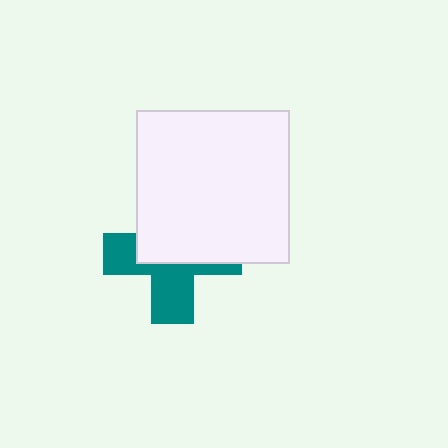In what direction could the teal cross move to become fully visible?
The teal cross could move down. That would shift it out from behind the white square entirely.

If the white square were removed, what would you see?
You would see the complete teal cross.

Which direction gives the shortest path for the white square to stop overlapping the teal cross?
Moving up gives the shortest separation.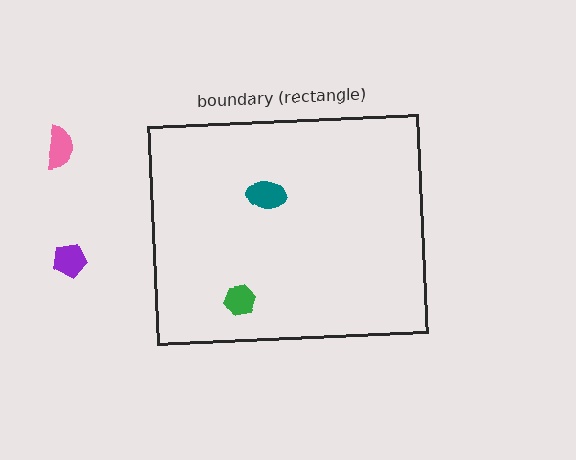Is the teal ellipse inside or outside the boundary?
Inside.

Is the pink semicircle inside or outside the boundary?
Outside.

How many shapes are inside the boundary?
2 inside, 2 outside.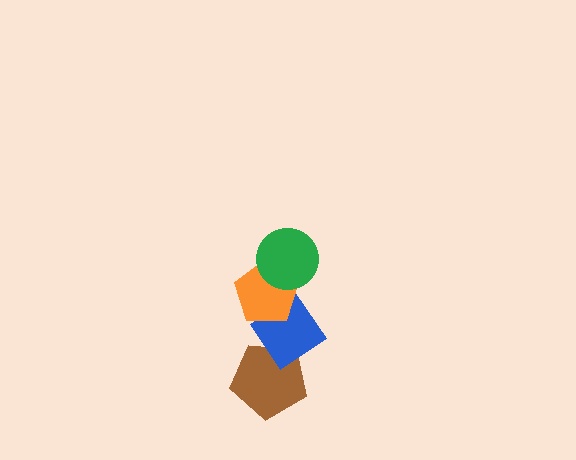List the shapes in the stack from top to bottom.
From top to bottom: the green circle, the orange pentagon, the blue diamond, the brown pentagon.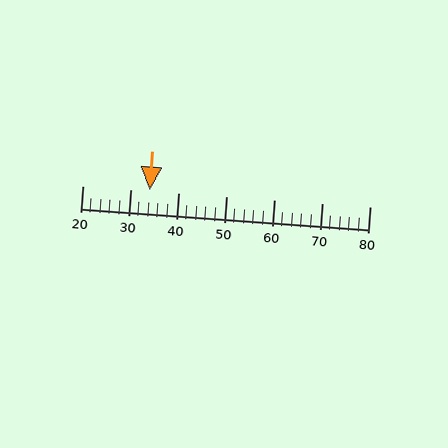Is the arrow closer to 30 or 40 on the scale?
The arrow is closer to 30.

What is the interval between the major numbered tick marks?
The major tick marks are spaced 10 units apart.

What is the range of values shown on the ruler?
The ruler shows values from 20 to 80.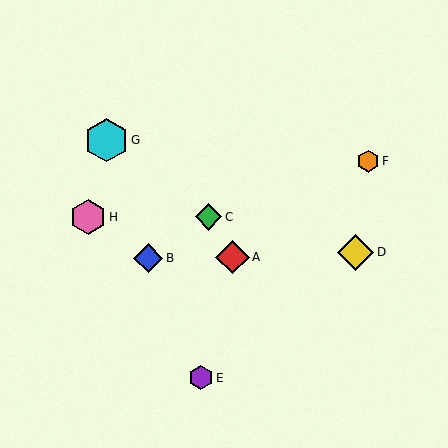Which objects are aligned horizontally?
Objects C, H are aligned horizontally.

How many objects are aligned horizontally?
2 objects (C, H) are aligned horizontally.